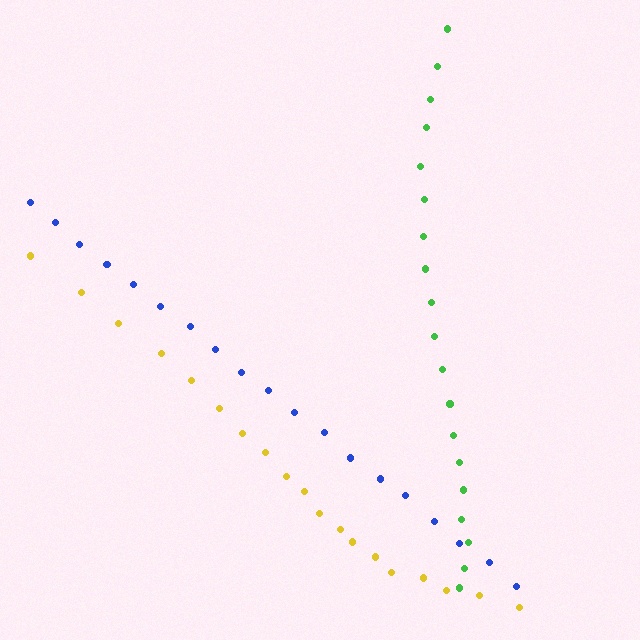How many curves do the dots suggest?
There are 3 distinct paths.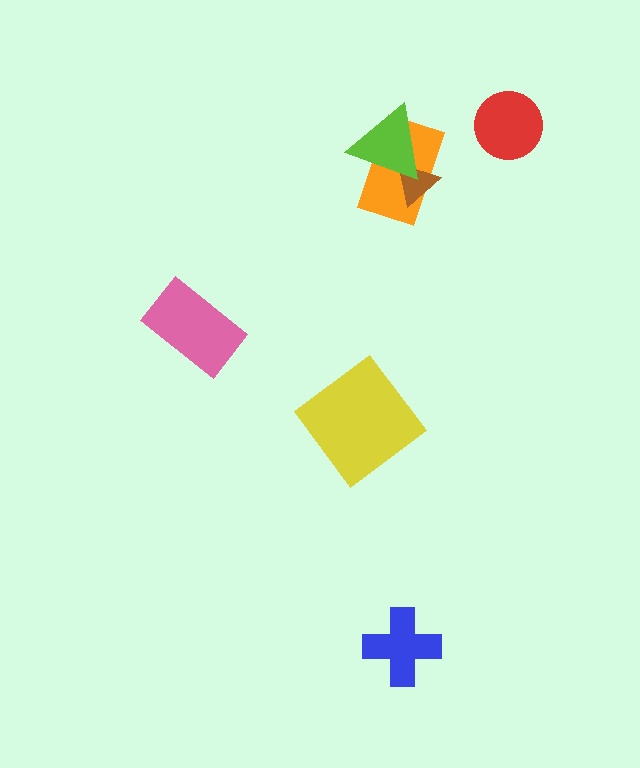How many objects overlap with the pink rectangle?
0 objects overlap with the pink rectangle.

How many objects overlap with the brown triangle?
2 objects overlap with the brown triangle.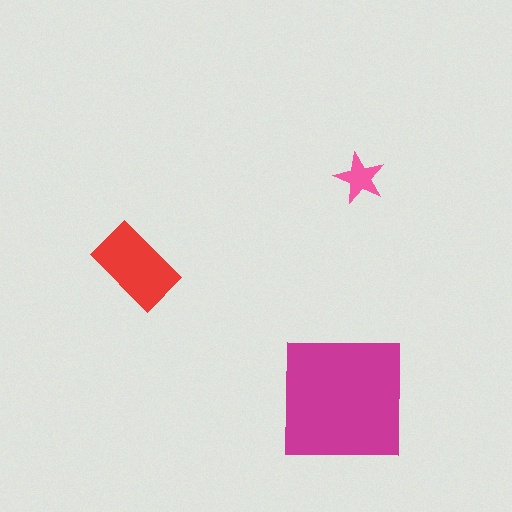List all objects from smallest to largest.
The pink star, the red rectangle, the magenta square.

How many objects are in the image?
There are 3 objects in the image.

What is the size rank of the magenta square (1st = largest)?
1st.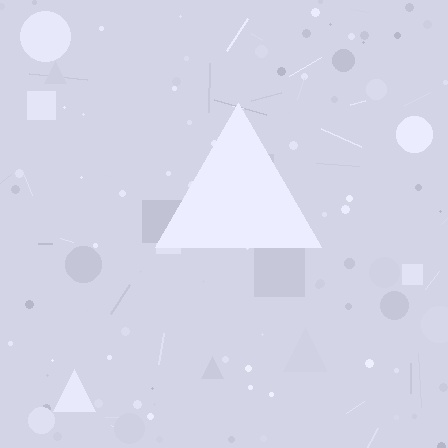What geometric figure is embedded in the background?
A triangle is embedded in the background.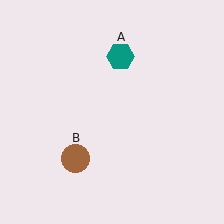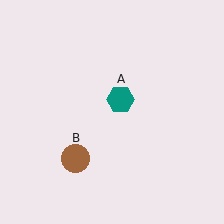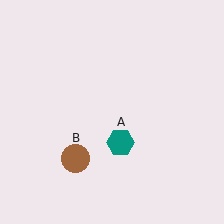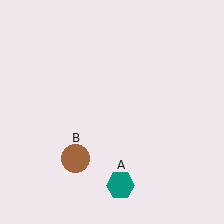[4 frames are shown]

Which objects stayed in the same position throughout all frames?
Brown circle (object B) remained stationary.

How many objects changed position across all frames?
1 object changed position: teal hexagon (object A).